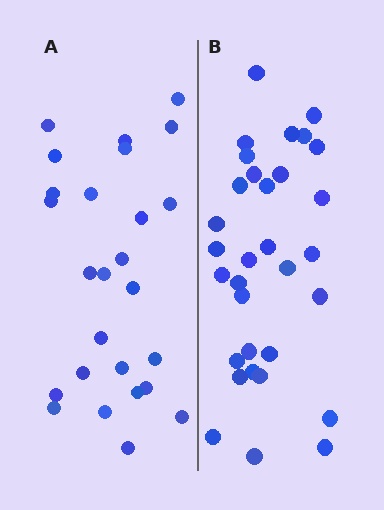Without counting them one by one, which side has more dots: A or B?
Region B (the right region) has more dots.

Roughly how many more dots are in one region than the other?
Region B has about 6 more dots than region A.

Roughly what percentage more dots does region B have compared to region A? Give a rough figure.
About 25% more.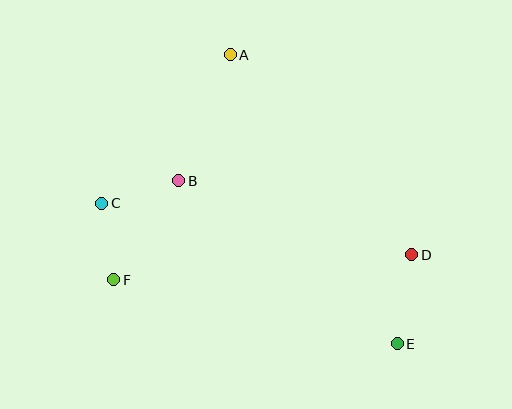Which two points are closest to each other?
Points C and F are closest to each other.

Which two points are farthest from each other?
Points A and E are farthest from each other.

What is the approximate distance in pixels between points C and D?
The distance between C and D is approximately 314 pixels.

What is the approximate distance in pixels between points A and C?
The distance between A and C is approximately 197 pixels.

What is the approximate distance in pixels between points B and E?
The distance between B and E is approximately 273 pixels.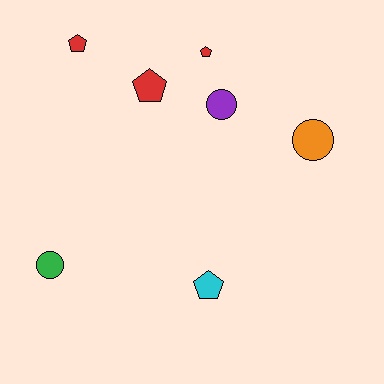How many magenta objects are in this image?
There are no magenta objects.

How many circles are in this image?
There are 3 circles.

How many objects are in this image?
There are 7 objects.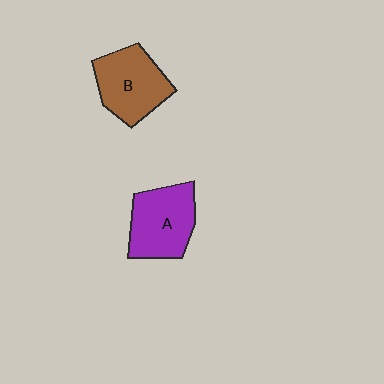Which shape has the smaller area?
Shape B (brown).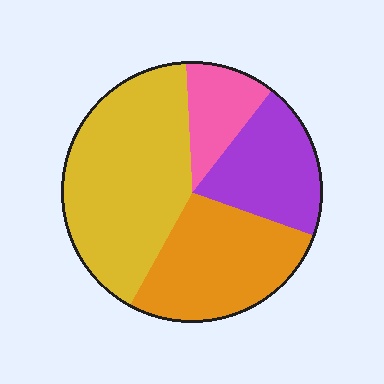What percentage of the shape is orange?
Orange takes up about one quarter (1/4) of the shape.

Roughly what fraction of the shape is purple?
Purple covers around 20% of the shape.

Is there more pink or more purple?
Purple.